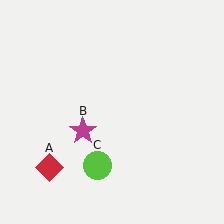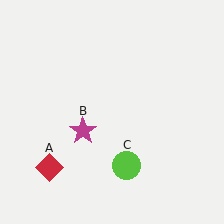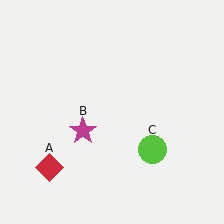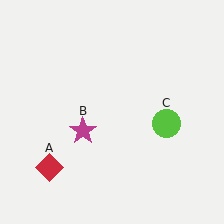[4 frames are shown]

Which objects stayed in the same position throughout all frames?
Red diamond (object A) and magenta star (object B) remained stationary.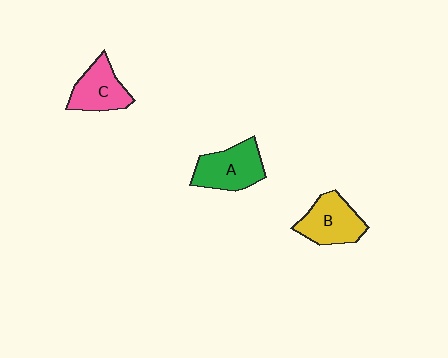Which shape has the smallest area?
Shape C (pink).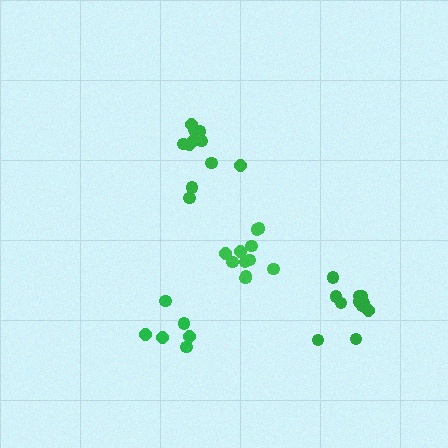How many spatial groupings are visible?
There are 4 spatial groupings.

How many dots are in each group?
Group 1: 11 dots, Group 2: 11 dots, Group 3: 6 dots, Group 4: 11 dots (39 total).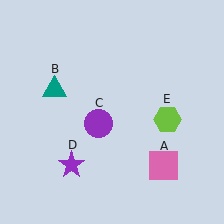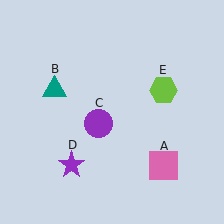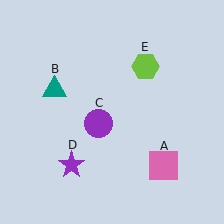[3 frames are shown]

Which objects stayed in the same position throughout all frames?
Pink square (object A) and teal triangle (object B) and purple circle (object C) and purple star (object D) remained stationary.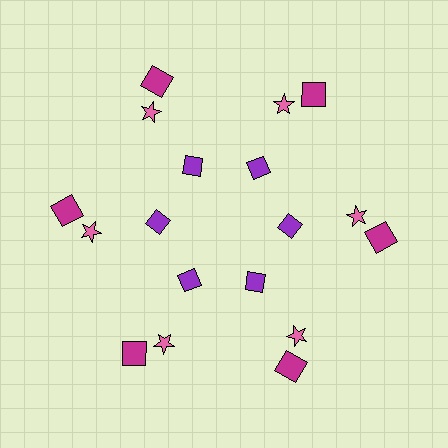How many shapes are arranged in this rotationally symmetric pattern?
There are 18 shapes, arranged in 6 groups of 3.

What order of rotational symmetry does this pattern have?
This pattern has 6-fold rotational symmetry.